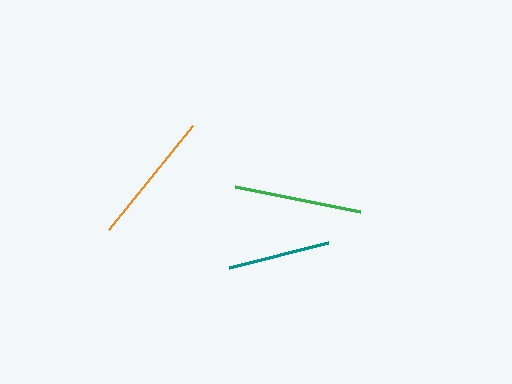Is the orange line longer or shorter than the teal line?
The orange line is longer than the teal line.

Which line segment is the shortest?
The teal line is the shortest at approximately 102 pixels.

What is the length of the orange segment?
The orange segment is approximately 134 pixels long.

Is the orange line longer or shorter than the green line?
The orange line is longer than the green line.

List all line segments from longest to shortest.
From longest to shortest: orange, green, teal.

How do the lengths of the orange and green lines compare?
The orange and green lines are approximately the same length.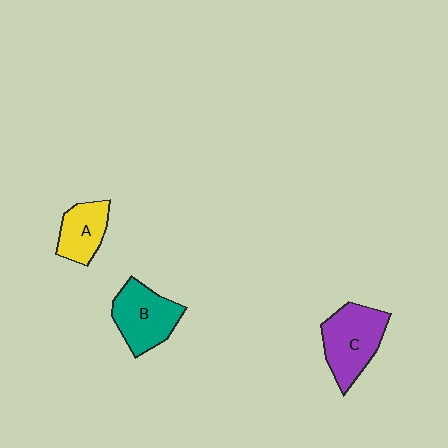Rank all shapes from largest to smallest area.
From largest to smallest: C (purple), B (teal), A (yellow).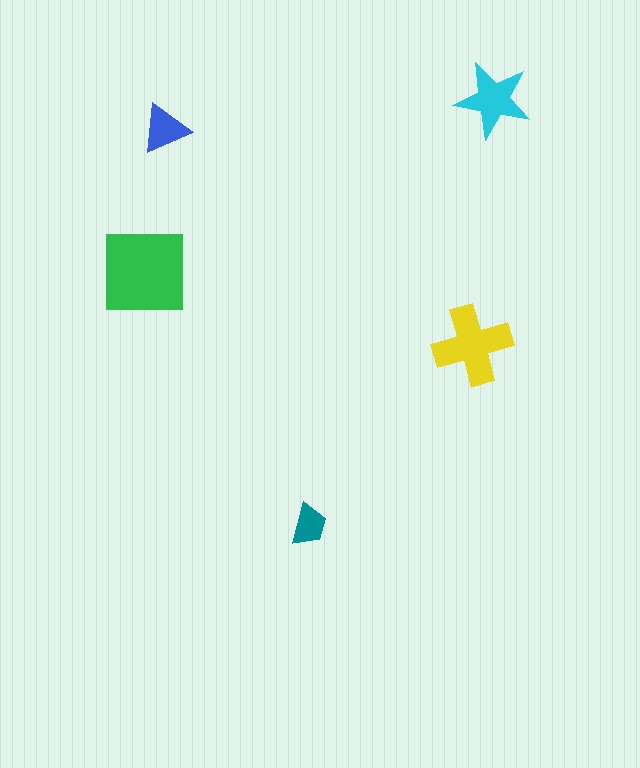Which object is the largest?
The green square.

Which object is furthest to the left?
The green square is leftmost.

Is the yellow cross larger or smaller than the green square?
Smaller.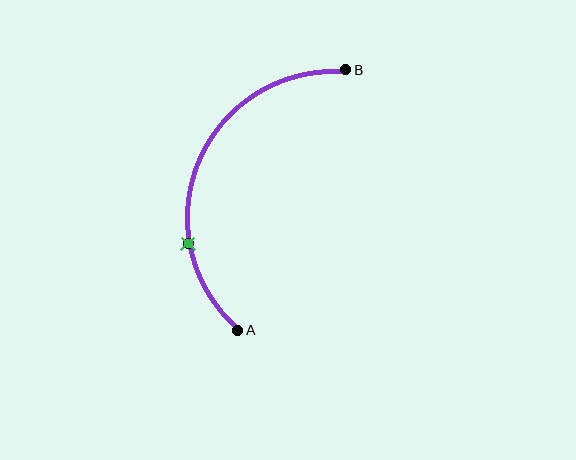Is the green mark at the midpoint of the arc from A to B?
No. The green mark lies on the arc but is closer to endpoint A. The arc midpoint would be at the point on the curve equidistant along the arc from both A and B.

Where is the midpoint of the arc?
The arc midpoint is the point on the curve farthest from the straight line joining A and B. It sits to the left of that line.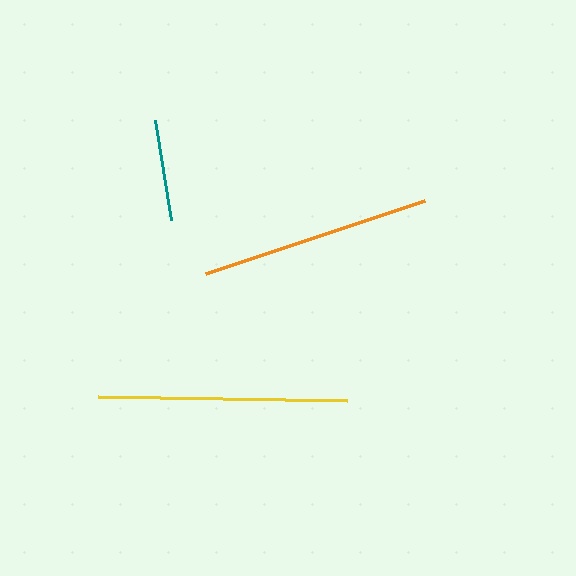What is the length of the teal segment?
The teal segment is approximately 101 pixels long.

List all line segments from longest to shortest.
From longest to shortest: yellow, orange, teal.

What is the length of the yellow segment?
The yellow segment is approximately 249 pixels long.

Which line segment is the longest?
The yellow line is the longest at approximately 249 pixels.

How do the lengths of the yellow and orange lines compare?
The yellow and orange lines are approximately the same length.